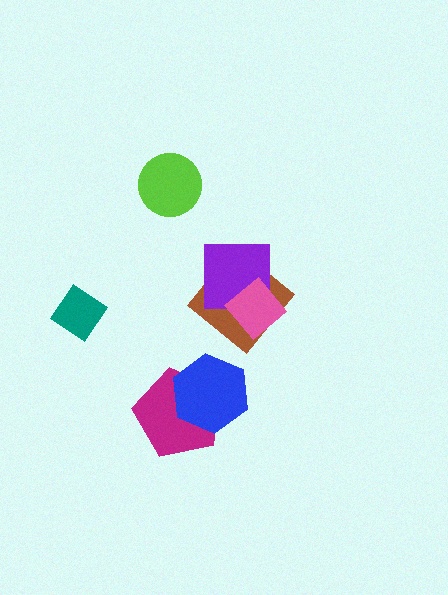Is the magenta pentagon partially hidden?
Yes, it is partially covered by another shape.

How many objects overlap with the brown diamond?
2 objects overlap with the brown diamond.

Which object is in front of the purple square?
The pink diamond is in front of the purple square.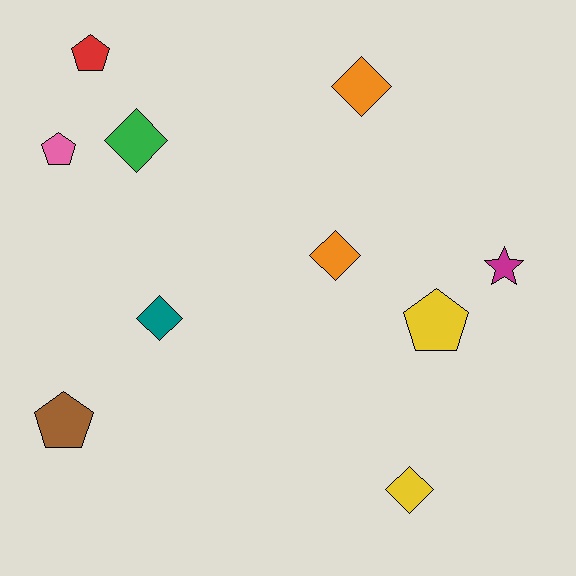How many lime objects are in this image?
There are no lime objects.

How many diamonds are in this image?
There are 5 diamonds.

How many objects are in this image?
There are 10 objects.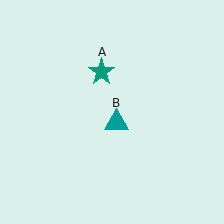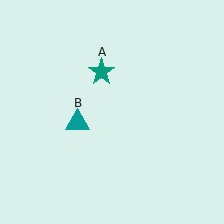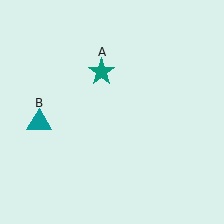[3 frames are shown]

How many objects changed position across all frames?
1 object changed position: teal triangle (object B).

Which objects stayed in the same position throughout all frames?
Teal star (object A) remained stationary.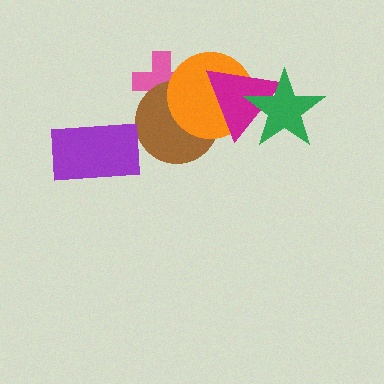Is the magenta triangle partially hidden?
Yes, it is partially covered by another shape.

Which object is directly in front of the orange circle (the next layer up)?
The magenta triangle is directly in front of the orange circle.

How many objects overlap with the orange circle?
4 objects overlap with the orange circle.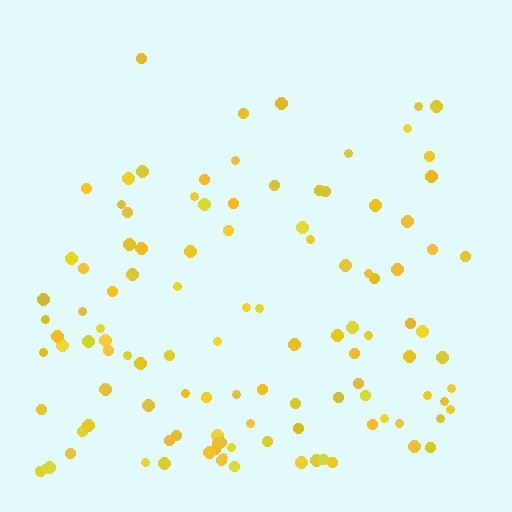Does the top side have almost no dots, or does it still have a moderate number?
Still a moderate number, just noticeably fewer than the bottom.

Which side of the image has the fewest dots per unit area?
The top.